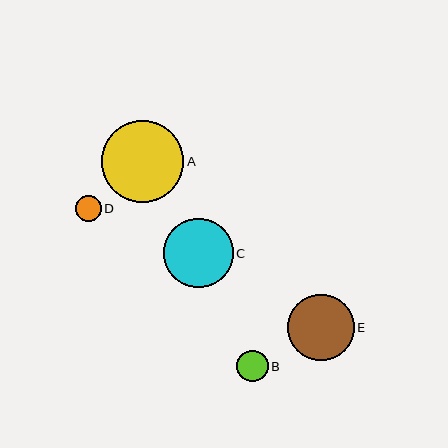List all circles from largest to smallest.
From largest to smallest: A, C, E, B, D.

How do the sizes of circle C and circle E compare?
Circle C and circle E are approximately the same size.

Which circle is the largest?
Circle A is the largest with a size of approximately 82 pixels.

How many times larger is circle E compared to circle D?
Circle E is approximately 2.6 times the size of circle D.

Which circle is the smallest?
Circle D is the smallest with a size of approximately 25 pixels.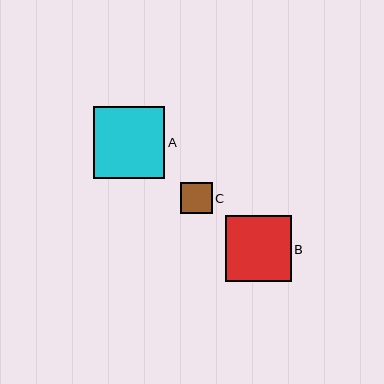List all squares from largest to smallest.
From largest to smallest: A, B, C.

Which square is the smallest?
Square C is the smallest with a size of approximately 31 pixels.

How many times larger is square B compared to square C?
Square B is approximately 2.1 times the size of square C.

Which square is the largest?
Square A is the largest with a size of approximately 72 pixels.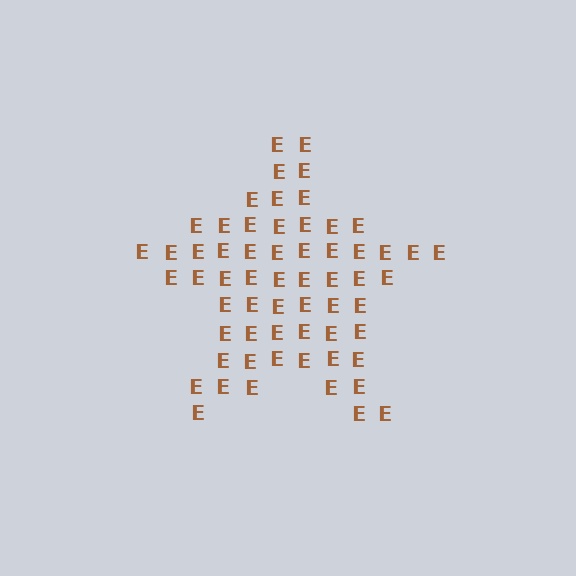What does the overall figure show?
The overall figure shows a star.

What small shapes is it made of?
It is made of small letter E's.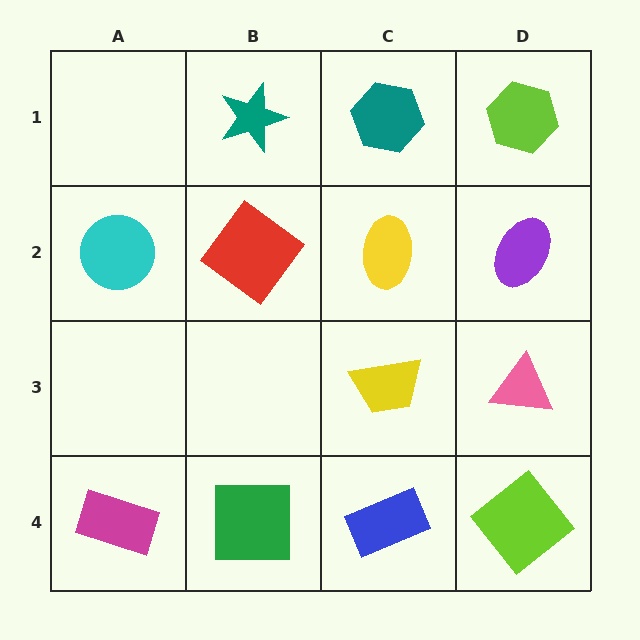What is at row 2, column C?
A yellow ellipse.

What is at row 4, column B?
A green square.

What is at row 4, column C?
A blue rectangle.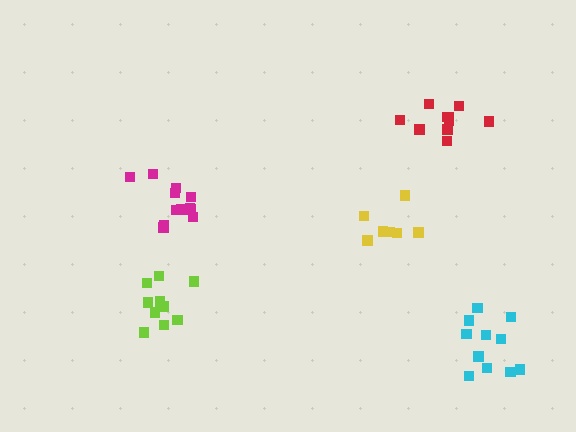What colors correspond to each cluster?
The clusters are colored: red, yellow, lime, magenta, cyan.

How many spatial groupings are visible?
There are 5 spatial groupings.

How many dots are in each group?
Group 1: 10 dots, Group 2: 8 dots, Group 3: 10 dots, Group 4: 13 dots, Group 5: 11 dots (52 total).